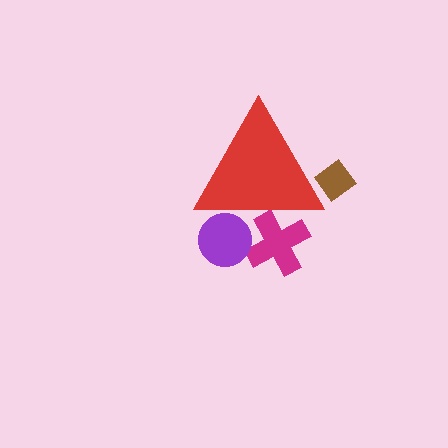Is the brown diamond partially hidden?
Yes, the brown diamond is partially hidden behind the red triangle.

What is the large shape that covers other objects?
A red triangle.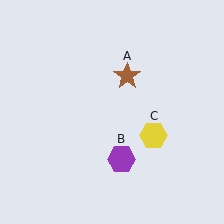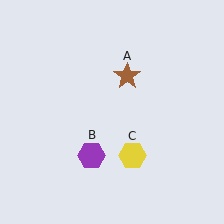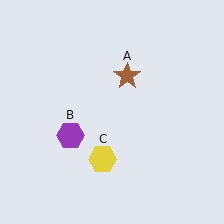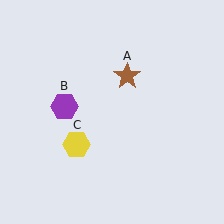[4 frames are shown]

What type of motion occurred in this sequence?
The purple hexagon (object B), yellow hexagon (object C) rotated clockwise around the center of the scene.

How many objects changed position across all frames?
2 objects changed position: purple hexagon (object B), yellow hexagon (object C).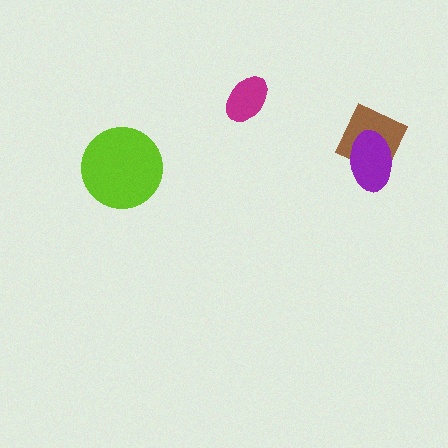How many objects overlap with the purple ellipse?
1 object overlaps with the purple ellipse.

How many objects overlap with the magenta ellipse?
0 objects overlap with the magenta ellipse.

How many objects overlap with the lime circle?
0 objects overlap with the lime circle.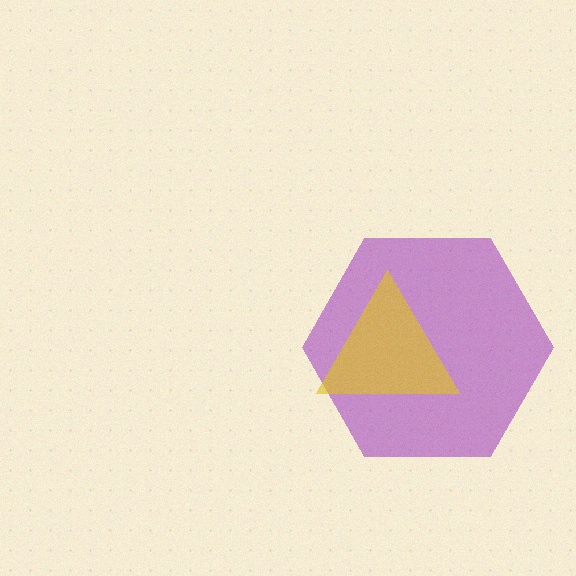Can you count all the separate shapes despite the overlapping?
Yes, there are 2 separate shapes.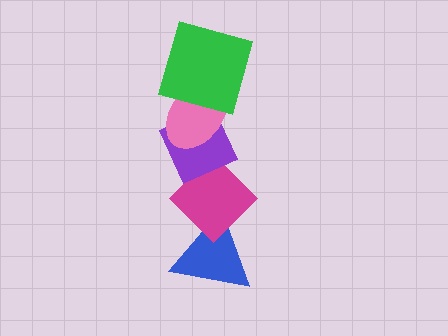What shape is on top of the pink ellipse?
The green square is on top of the pink ellipse.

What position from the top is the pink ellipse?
The pink ellipse is 2nd from the top.